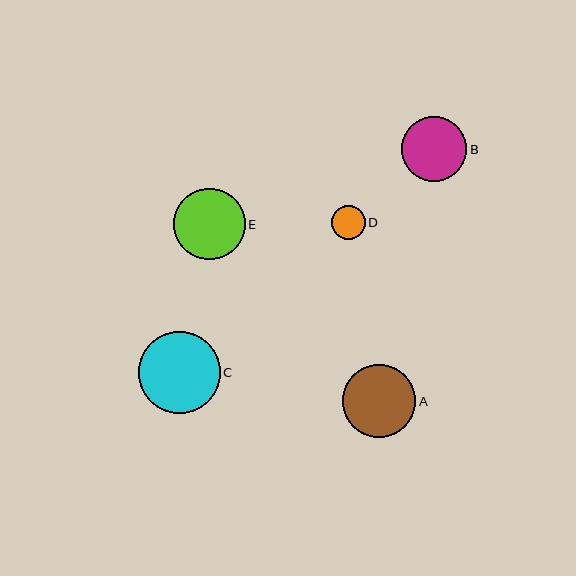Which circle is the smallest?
Circle D is the smallest with a size of approximately 34 pixels.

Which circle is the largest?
Circle C is the largest with a size of approximately 82 pixels.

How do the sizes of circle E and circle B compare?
Circle E and circle B are approximately the same size.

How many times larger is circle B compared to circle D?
Circle B is approximately 1.9 times the size of circle D.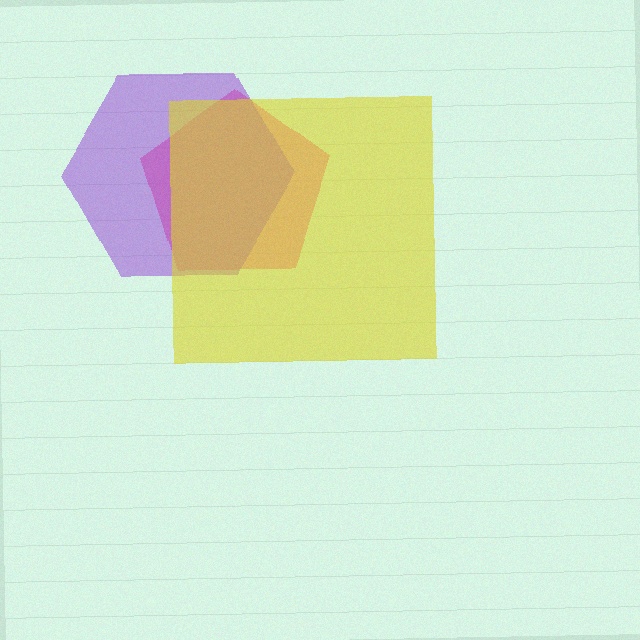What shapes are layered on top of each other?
The layered shapes are: a pink pentagon, a purple hexagon, a yellow square.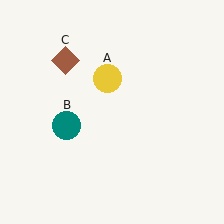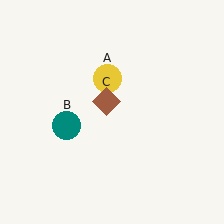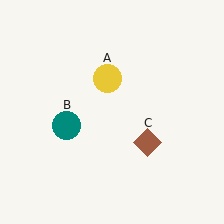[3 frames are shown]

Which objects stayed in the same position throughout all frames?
Yellow circle (object A) and teal circle (object B) remained stationary.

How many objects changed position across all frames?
1 object changed position: brown diamond (object C).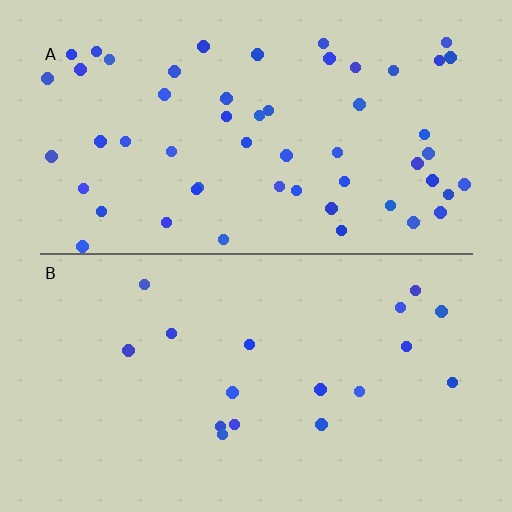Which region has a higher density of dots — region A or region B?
A (the top).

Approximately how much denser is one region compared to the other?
Approximately 3.1× — region A over region B.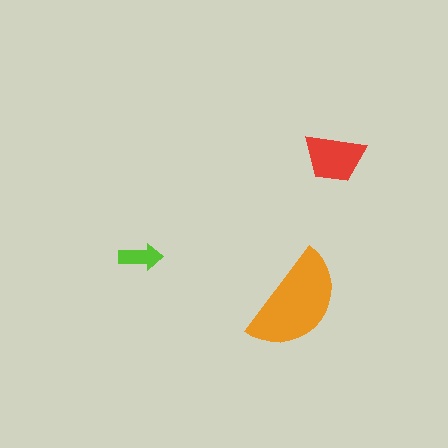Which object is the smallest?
The lime arrow.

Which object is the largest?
The orange semicircle.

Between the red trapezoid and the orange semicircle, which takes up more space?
The orange semicircle.